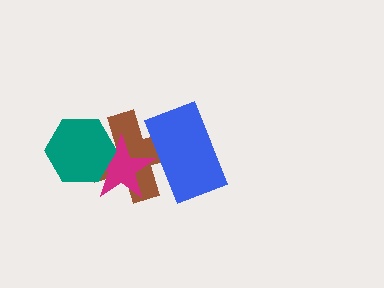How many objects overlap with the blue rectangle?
2 objects overlap with the blue rectangle.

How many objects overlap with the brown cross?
3 objects overlap with the brown cross.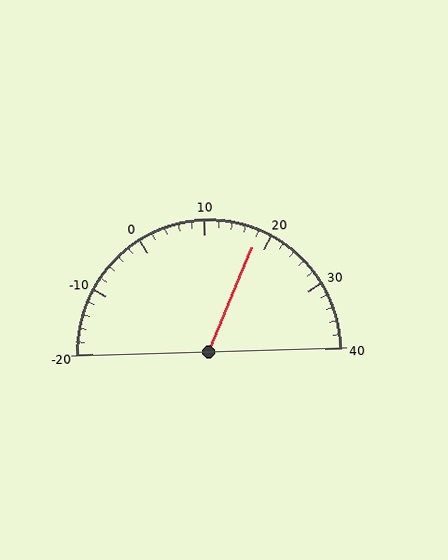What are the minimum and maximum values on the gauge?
The gauge ranges from -20 to 40.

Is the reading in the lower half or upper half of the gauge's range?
The reading is in the upper half of the range (-20 to 40).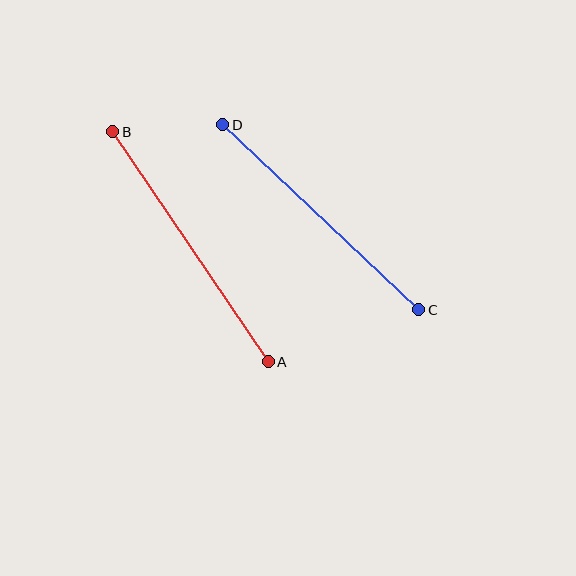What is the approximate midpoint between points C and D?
The midpoint is at approximately (321, 217) pixels.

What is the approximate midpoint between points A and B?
The midpoint is at approximately (190, 247) pixels.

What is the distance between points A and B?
The distance is approximately 277 pixels.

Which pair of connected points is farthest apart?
Points A and B are farthest apart.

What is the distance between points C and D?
The distance is approximately 269 pixels.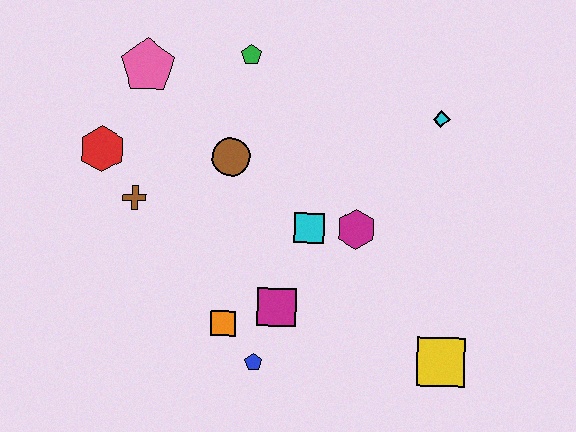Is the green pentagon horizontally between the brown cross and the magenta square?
Yes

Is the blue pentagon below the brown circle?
Yes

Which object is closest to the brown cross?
The red hexagon is closest to the brown cross.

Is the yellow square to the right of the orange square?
Yes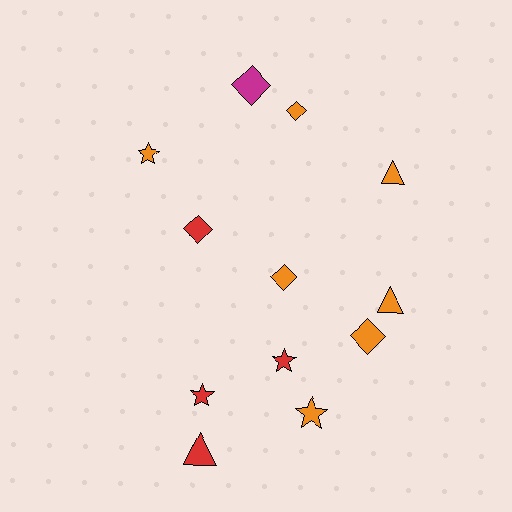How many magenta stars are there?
There are no magenta stars.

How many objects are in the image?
There are 12 objects.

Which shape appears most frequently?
Diamond, with 5 objects.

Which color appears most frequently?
Orange, with 7 objects.